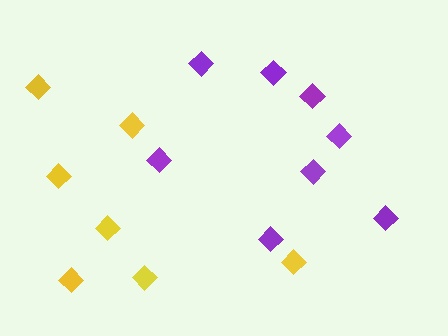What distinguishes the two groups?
There are 2 groups: one group of purple diamonds (8) and one group of yellow diamonds (7).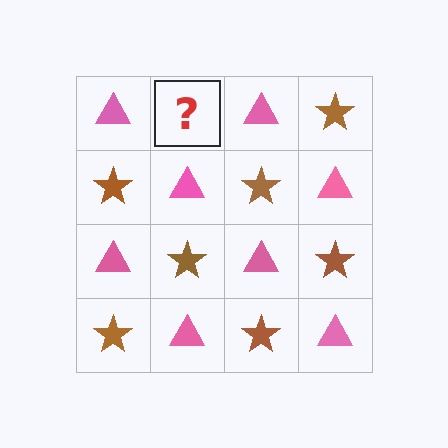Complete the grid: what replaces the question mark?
The question mark should be replaced with a brown star.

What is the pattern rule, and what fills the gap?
The rule is that it alternates pink triangle and brown star in a checkerboard pattern. The gap should be filled with a brown star.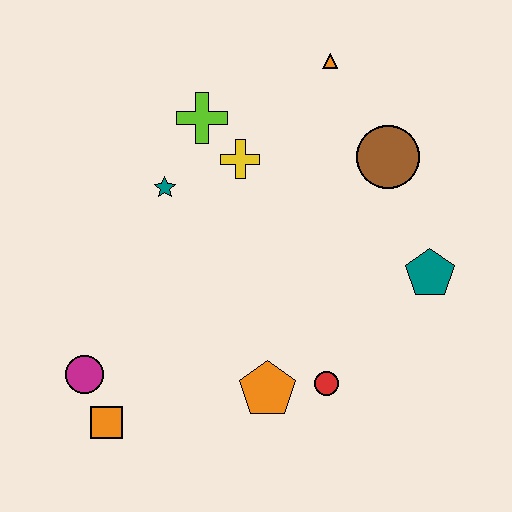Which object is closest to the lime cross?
The yellow cross is closest to the lime cross.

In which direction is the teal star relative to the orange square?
The teal star is above the orange square.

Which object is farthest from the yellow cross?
The orange square is farthest from the yellow cross.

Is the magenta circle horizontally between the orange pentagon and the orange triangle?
No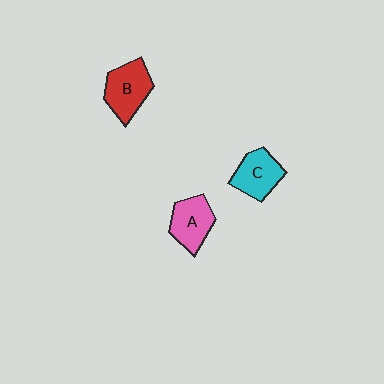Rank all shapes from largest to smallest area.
From largest to smallest: B (red), A (pink), C (cyan).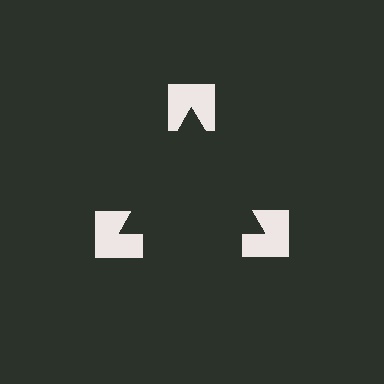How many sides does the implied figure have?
3 sides.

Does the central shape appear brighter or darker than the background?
It typically appears slightly darker than the background, even though no actual brightness change is drawn.